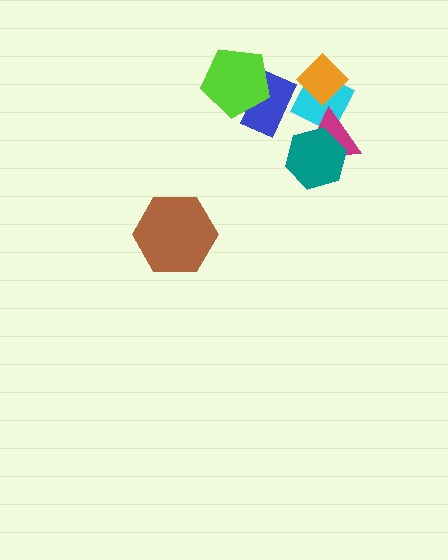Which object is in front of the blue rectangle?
The lime pentagon is in front of the blue rectangle.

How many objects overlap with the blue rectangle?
2 objects overlap with the blue rectangle.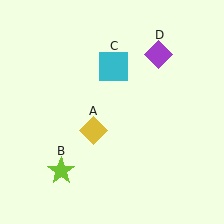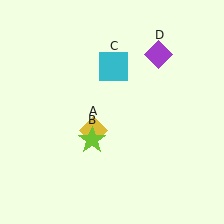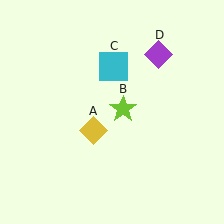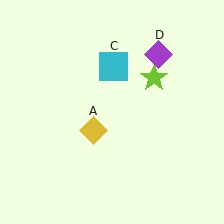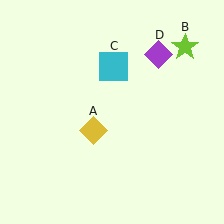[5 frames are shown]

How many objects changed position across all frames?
1 object changed position: lime star (object B).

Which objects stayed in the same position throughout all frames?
Yellow diamond (object A) and cyan square (object C) and purple diamond (object D) remained stationary.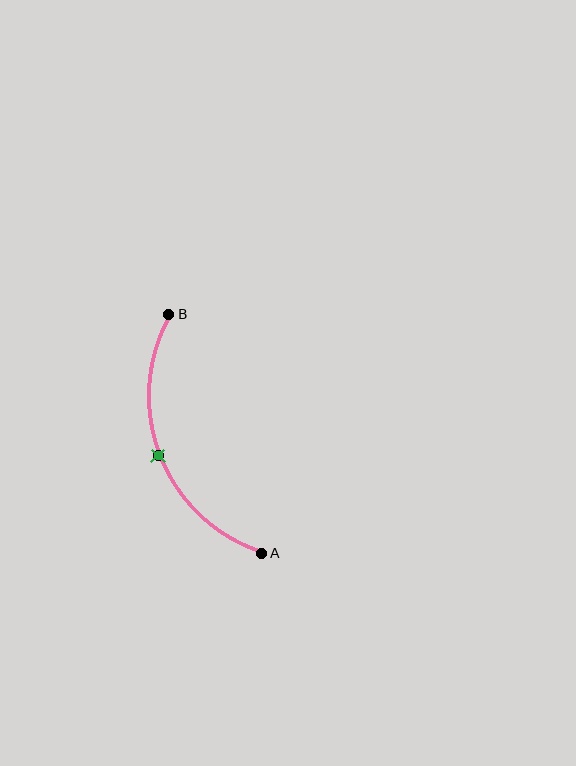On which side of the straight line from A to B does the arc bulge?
The arc bulges to the left of the straight line connecting A and B.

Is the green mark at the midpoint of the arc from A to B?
Yes. The green mark lies on the arc at equal arc-length from both A and B — it is the arc midpoint.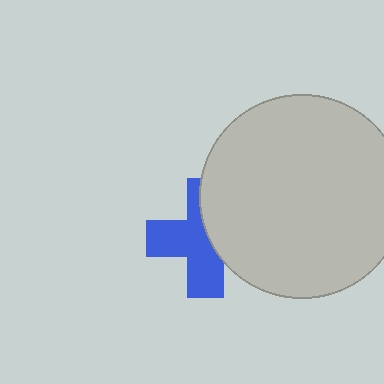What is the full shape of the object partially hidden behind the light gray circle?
The partially hidden object is a blue cross.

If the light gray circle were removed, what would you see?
You would see the complete blue cross.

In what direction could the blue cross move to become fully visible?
The blue cross could move left. That would shift it out from behind the light gray circle entirely.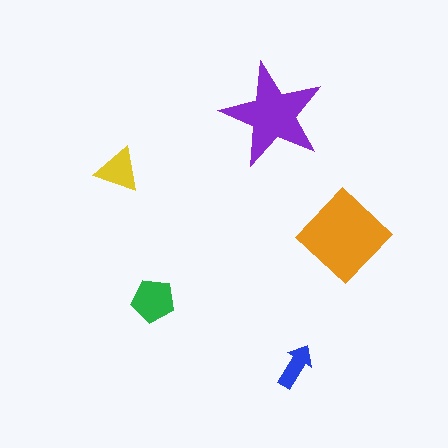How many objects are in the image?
There are 5 objects in the image.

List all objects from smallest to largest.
The blue arrow, the yellow triangle, the green pentagon, the purple star, the orange diamond.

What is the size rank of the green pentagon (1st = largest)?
3rd.